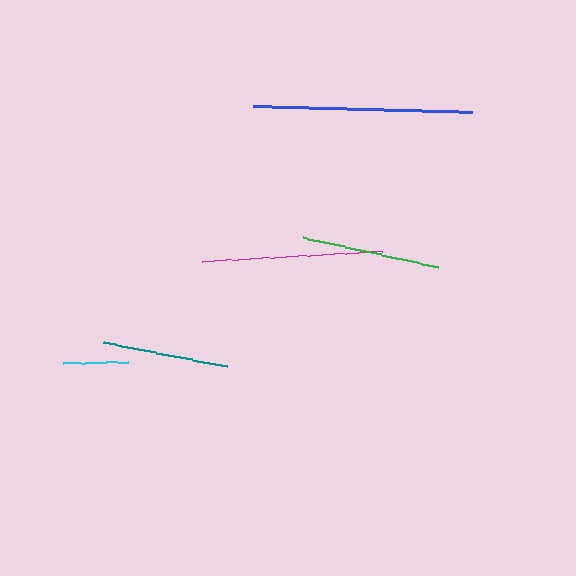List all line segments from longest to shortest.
From longest to shortest: blue, magenta, green, teal, cyan.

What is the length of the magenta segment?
The magenta segment is approximately 180 pixels long.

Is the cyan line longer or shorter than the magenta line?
The magenta line is longer than the cyan line.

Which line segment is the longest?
The blue line is the longest at approximately 219 pixels.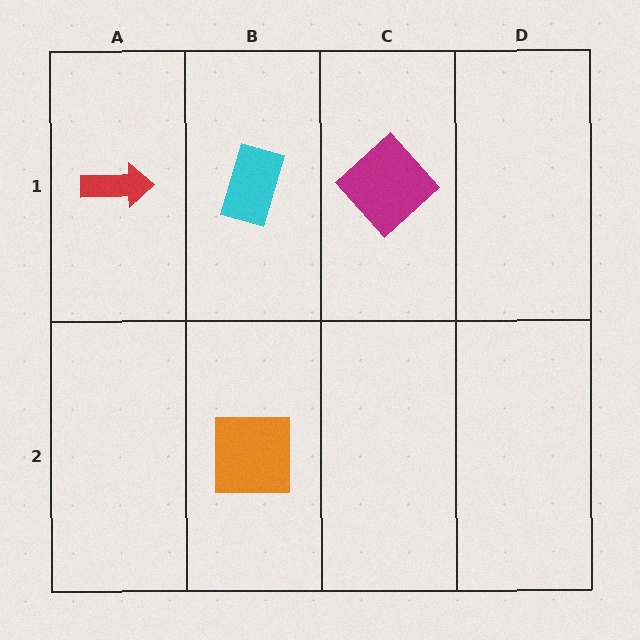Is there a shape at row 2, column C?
No, that cell is empty.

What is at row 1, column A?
A red arrow.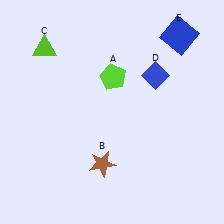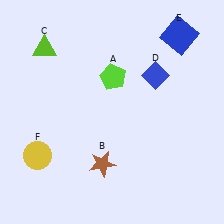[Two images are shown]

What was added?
A yellow circle (F) was added in Image 2.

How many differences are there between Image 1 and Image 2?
There is 1 difference between the two images.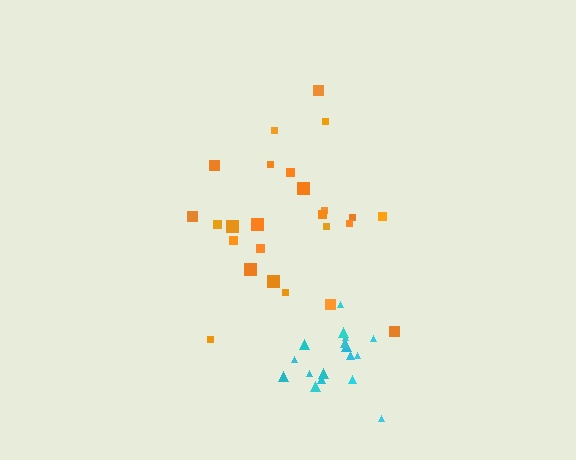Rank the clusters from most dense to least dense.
cyan, orange.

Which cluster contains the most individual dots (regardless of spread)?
Orange (25).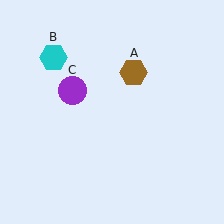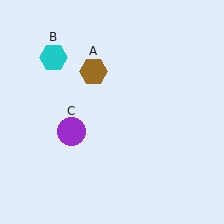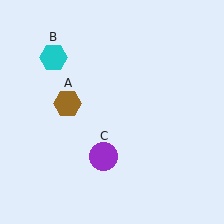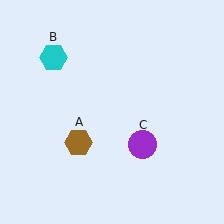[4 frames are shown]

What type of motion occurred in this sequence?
The brown hexagon (object A), purple circle (object C) rotated counterclockwise around the center of the scene.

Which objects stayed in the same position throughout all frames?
Cyan hexagon (object B) remained stationary.